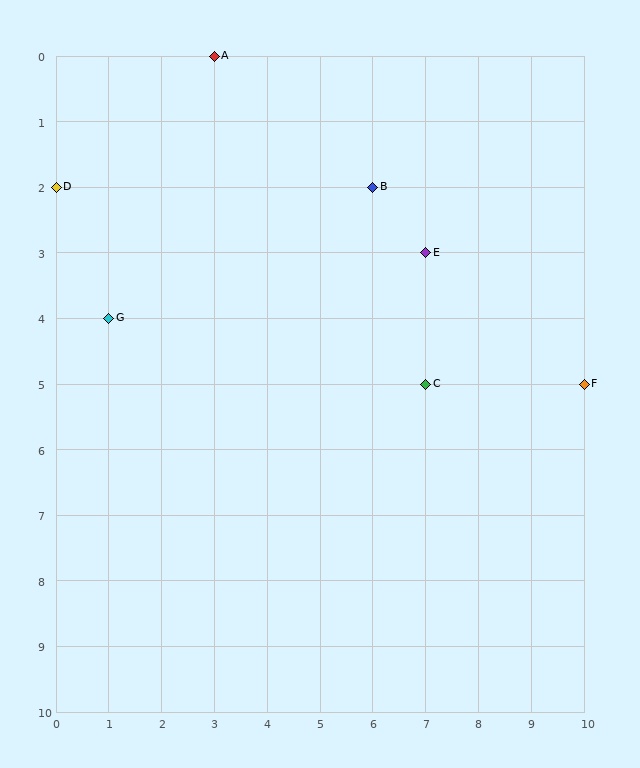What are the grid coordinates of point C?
Point C is at grid coordinates (7, 5).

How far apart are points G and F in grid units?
Points G and F are 9 columns and 1 row apart (about 9.1 grid units diagonally).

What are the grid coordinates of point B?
Point B is at grid coordinates (6, 2).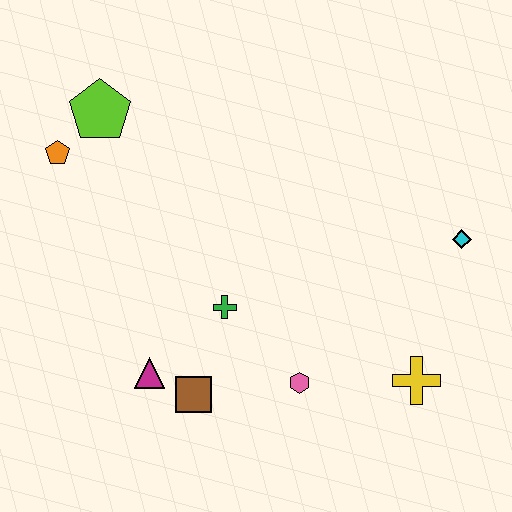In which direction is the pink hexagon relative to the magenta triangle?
The pink hexagon is to the right of the magenta triangle.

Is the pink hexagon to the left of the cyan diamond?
Yes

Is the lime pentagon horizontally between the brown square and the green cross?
No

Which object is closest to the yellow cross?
The pink hexagon is closest to the yellow cross.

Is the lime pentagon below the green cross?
No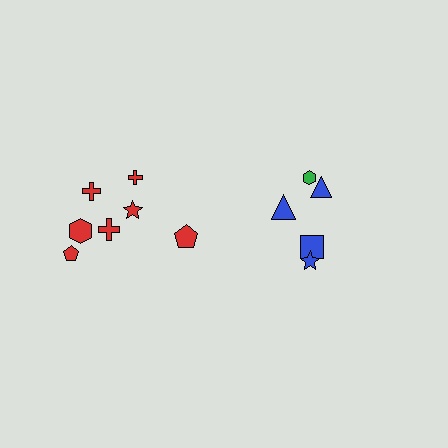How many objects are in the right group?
There are 5 objects.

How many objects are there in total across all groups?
There are 12 objects.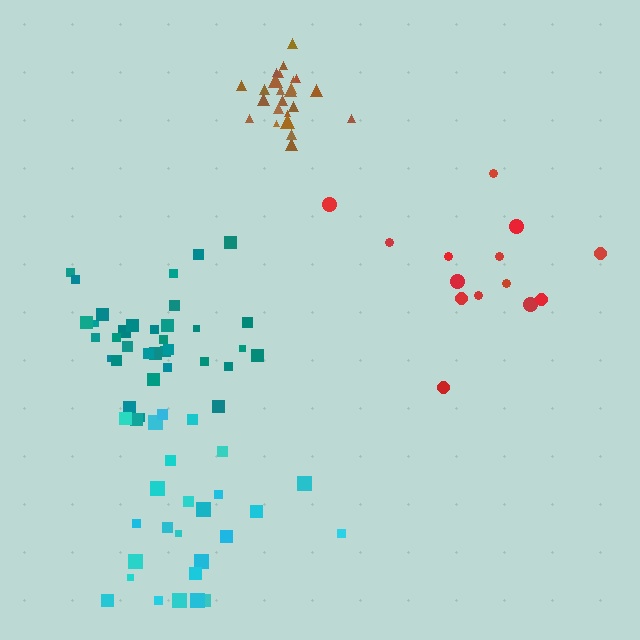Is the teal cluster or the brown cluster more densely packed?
Brown.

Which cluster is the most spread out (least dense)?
Red.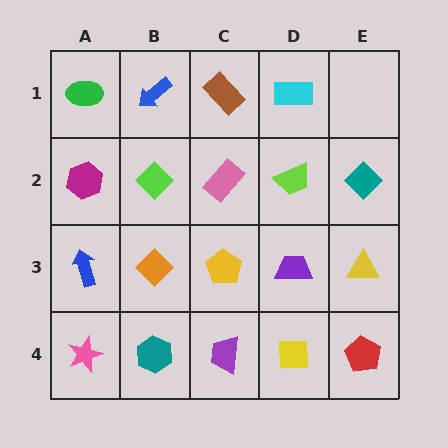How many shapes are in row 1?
4 shapes.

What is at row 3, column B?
An orange diamond.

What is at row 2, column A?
A magenta hexagon.